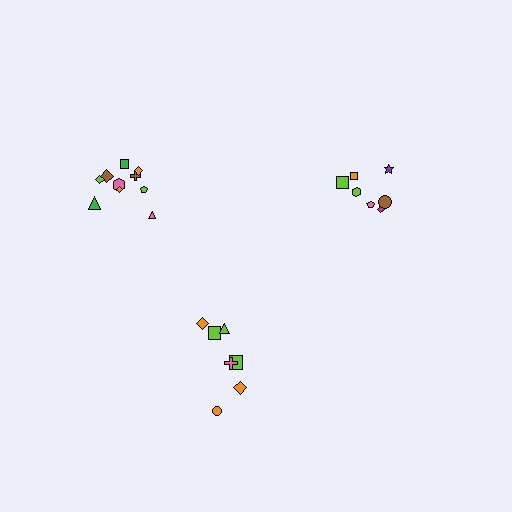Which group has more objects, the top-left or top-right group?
The top-left group.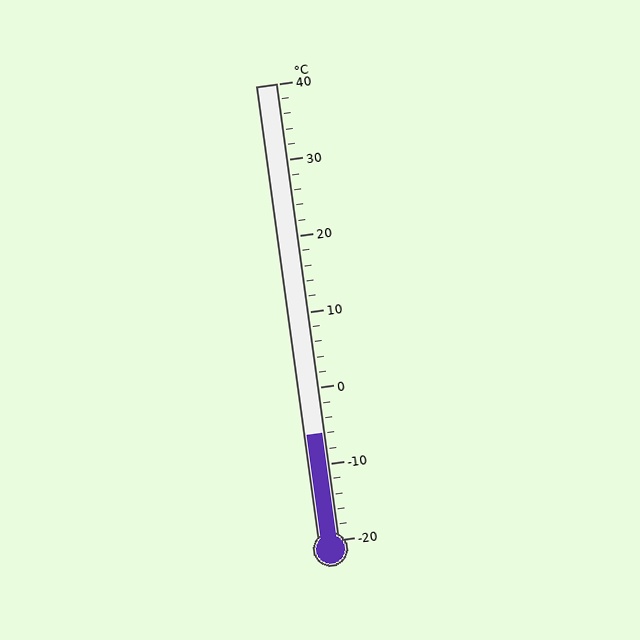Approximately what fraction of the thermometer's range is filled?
The thermometer is filled to approximately 25% of its range.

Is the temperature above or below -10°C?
The temperature is above -10°C.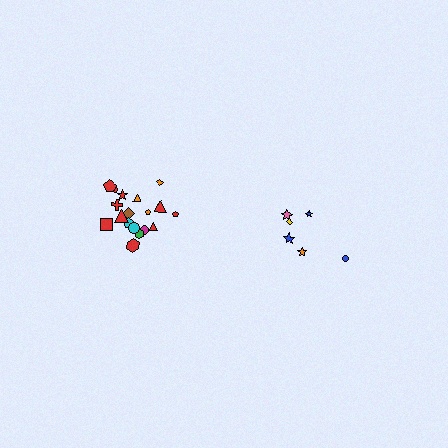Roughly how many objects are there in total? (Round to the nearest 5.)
Roughly 25 objects in total.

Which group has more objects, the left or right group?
The left group.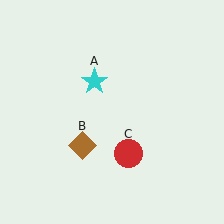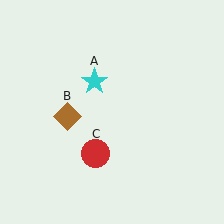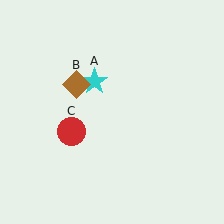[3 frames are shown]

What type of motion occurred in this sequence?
The brown diamond (object B), red circle (object C) rotated clockwise around the center of the scene.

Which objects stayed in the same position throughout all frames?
Cyan star (object A) remained stationary.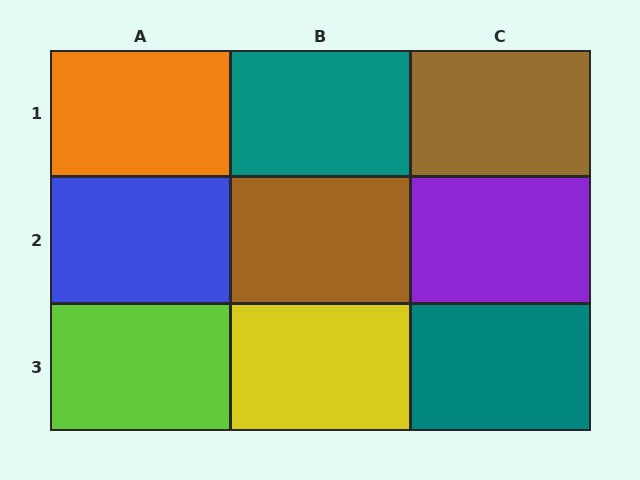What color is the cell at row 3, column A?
Lime.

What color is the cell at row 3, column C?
Teal.